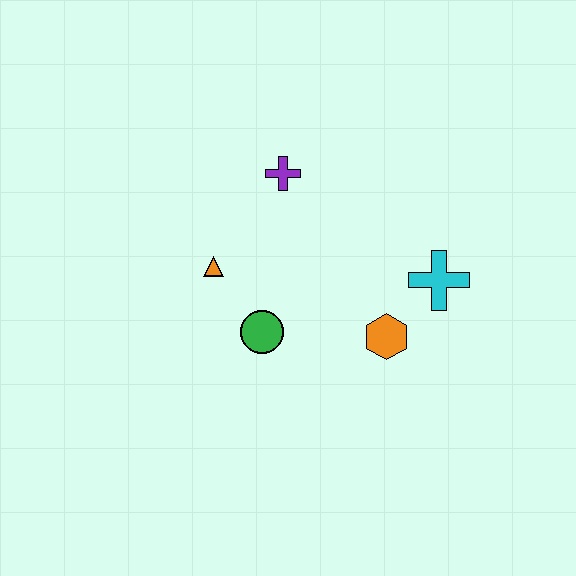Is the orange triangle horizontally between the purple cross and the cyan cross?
No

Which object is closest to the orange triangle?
The green circle is closest to the orange triangle.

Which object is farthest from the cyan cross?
The orange triangle is farthest from the cyan cross.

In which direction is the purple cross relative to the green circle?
The purple cross is above the green circle.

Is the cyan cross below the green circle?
No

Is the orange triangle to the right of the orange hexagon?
No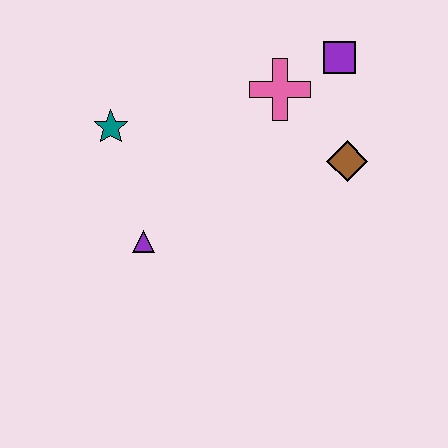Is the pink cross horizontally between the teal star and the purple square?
Yes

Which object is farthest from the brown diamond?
The teal star is farthest from the brown diamond.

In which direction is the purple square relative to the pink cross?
The purple square is to the right of the pink cross.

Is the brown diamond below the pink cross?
Yes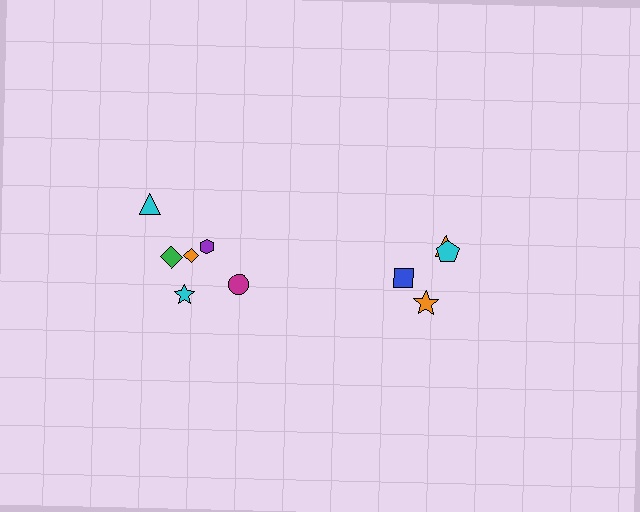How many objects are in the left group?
There are 6 objects.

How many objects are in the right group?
There are 4 objects.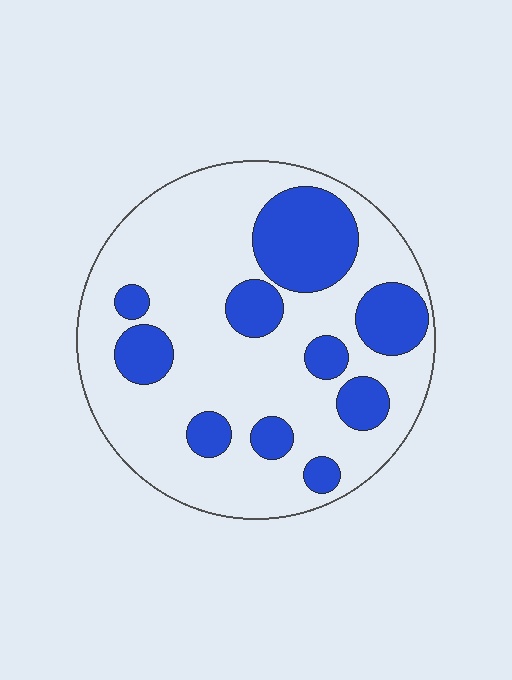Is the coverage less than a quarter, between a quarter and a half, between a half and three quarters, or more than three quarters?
Between a quarter and a half.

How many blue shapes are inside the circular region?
10.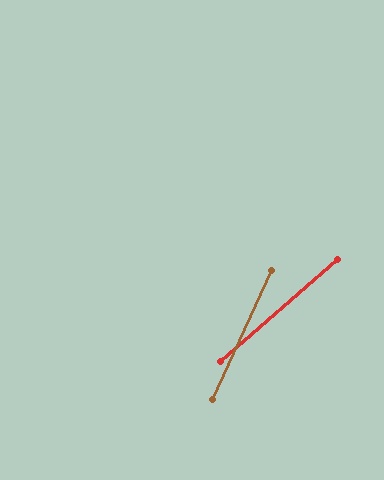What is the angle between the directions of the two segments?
Approximately 25 degrees.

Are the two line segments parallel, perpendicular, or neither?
Neither parallel nor perpendicular — they differ by about 25°.